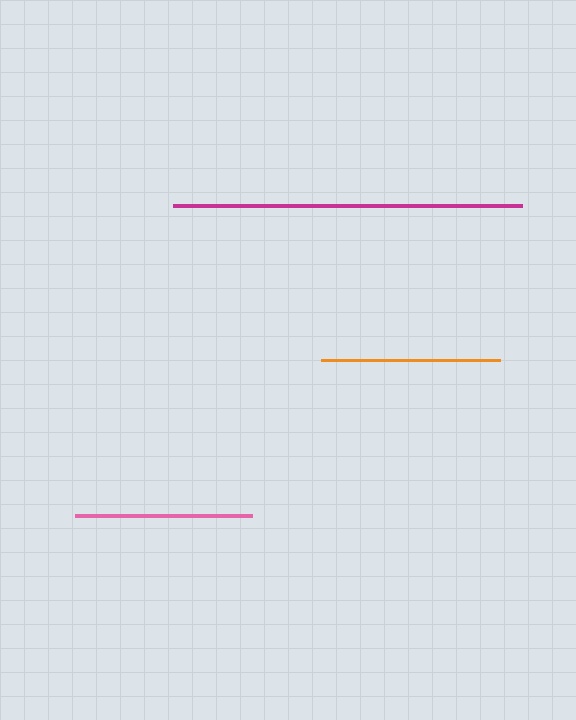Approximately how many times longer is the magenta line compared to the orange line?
The magenta line is approximately 1.9 times the length of the orange line.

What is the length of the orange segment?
The orange segment is approximately 180 pixels long.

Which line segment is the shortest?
The pink line is the shortest at approximately 177 pixels.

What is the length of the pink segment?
The pink segment is approximately 177 pixels long.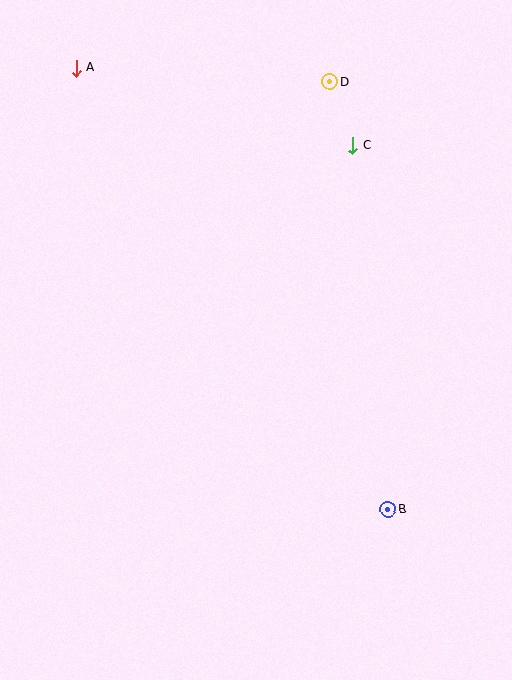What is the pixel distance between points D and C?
The distance between D and C is 68 pixels.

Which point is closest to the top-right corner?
Point D is closest to the top-right corner.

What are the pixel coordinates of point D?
Point D is at (330, 82).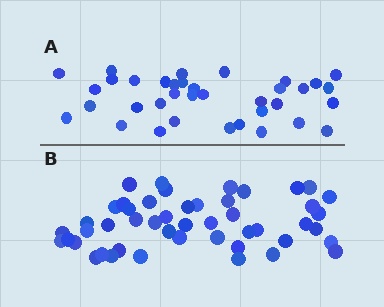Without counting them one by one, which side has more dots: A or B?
Region B (the bottom region) has more dots.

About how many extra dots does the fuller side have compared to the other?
Region B has roughly 12 or so more dots than region A.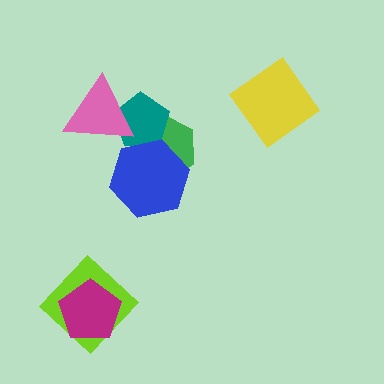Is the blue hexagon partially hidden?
No, no other shape covers it.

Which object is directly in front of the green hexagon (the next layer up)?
The teal pentagon is directly in front of the green hexagon.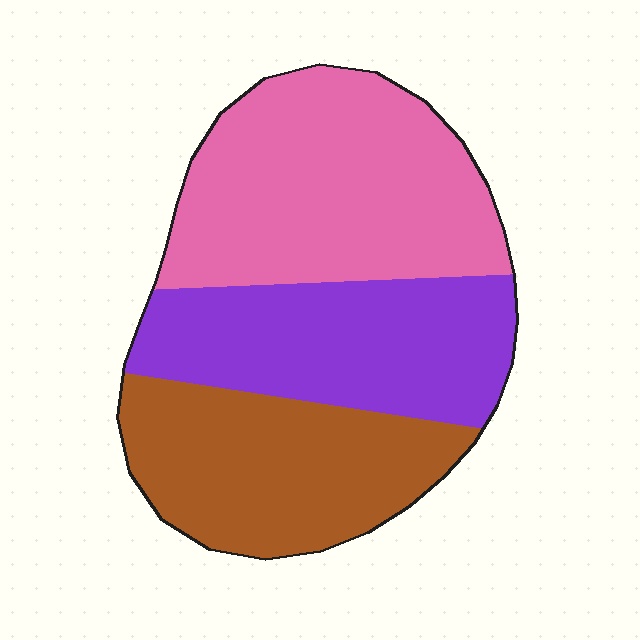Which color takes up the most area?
Pink, at roughly 40%.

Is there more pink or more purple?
Pink.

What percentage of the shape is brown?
Brown takes up between a sixth and a third of the shape.